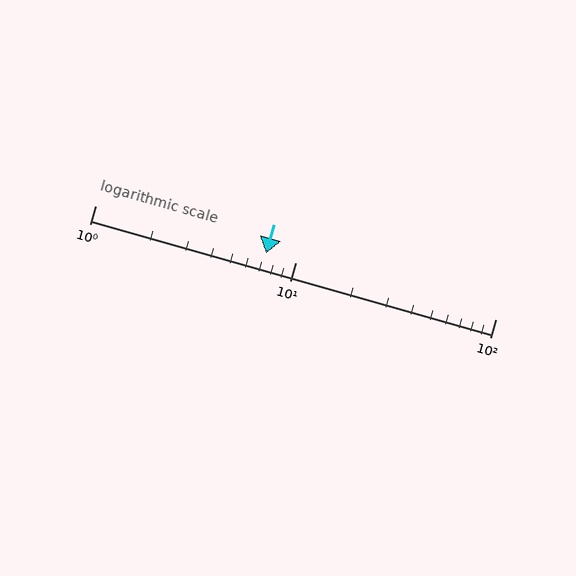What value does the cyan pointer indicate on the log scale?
The pointer indicates approximately 7.1.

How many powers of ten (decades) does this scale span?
The scale spans 2 decades, from 1 to 100.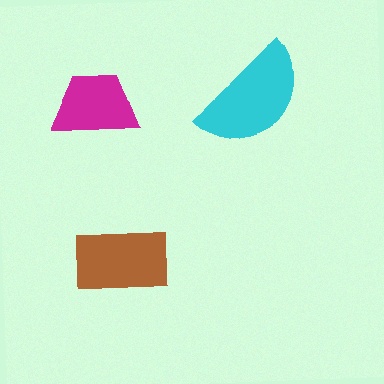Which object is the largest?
The cyan semicircle.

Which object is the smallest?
The magenta trapezoid.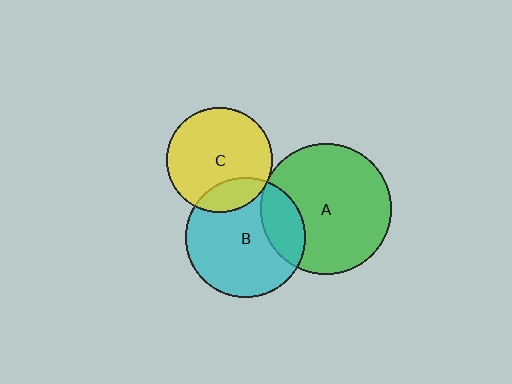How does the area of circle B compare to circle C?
Approximately 1.3 times.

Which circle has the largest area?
Circle A (green).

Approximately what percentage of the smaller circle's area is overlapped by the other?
Approximately 5%.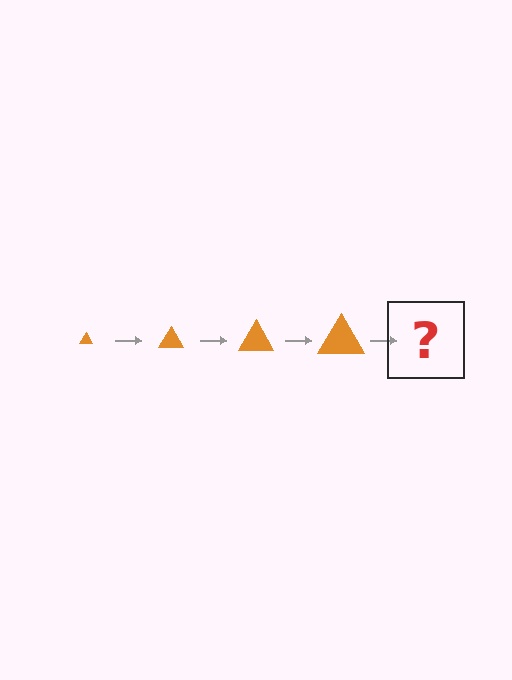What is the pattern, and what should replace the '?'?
The pattern is that the triangle gets progressively larger each step. The '?' should be an orange triangle, larger than the previous one.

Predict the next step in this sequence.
The next step is an orange triangle, larger than the previous one.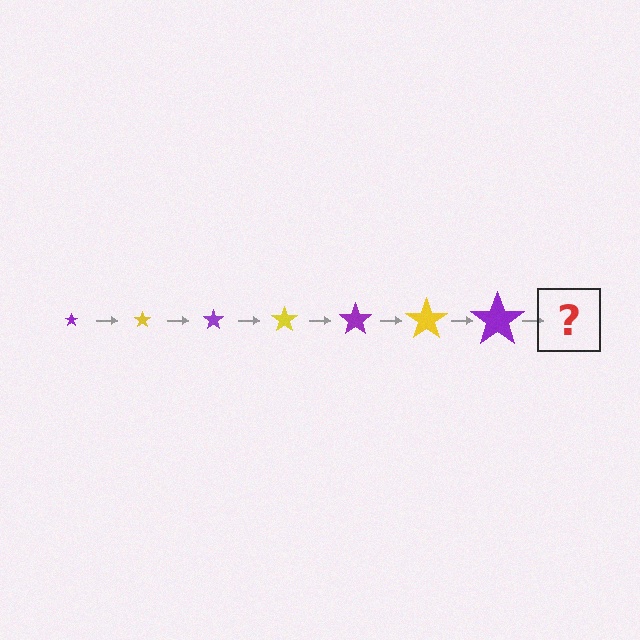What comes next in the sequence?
The next element should be a yellow star, larger than the previous one.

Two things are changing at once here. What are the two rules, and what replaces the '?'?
The two rules are that the star grows larger each step and the color cycles through purple and yellow. The '?' should be a yellow star, larger than the previous one.